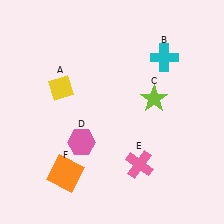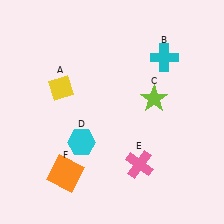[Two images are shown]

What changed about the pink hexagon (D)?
In Image 1, D is pink. In Image 2, it changed to cyan.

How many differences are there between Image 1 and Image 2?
There is 1 difference between the two images.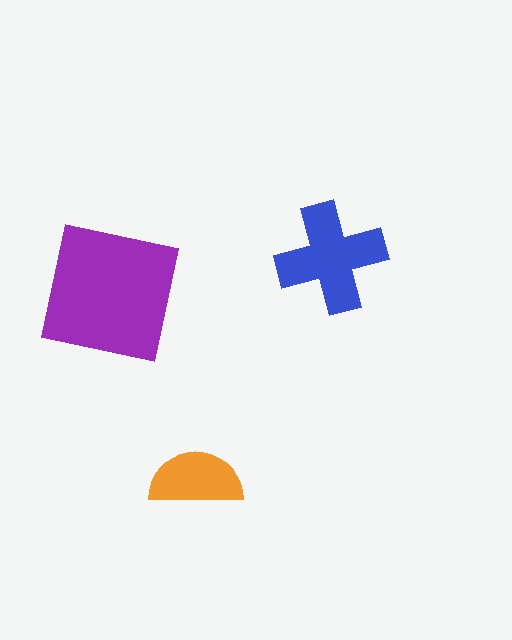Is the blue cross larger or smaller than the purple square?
Smaller.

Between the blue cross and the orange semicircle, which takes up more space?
The blue cross.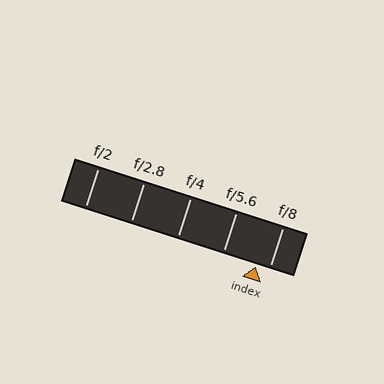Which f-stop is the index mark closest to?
The index mark is closest to f/8.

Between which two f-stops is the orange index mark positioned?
The index mark is between f/5.6 and f/8.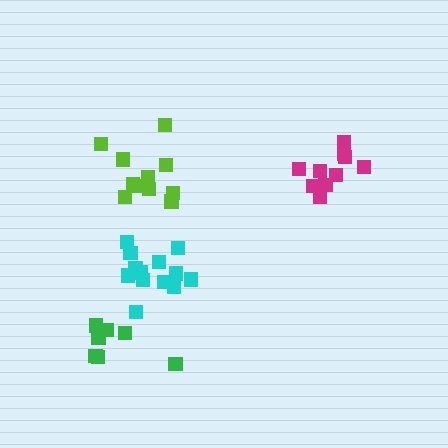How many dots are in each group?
Group 1: 10 dots, Group 2: 11 dots, Group 3: 13 dots, Group 4: 7 dots (41 total).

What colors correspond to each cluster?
The clusters are colored: magenta, lime, cyan, green.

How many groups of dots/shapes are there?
There are 4 groups.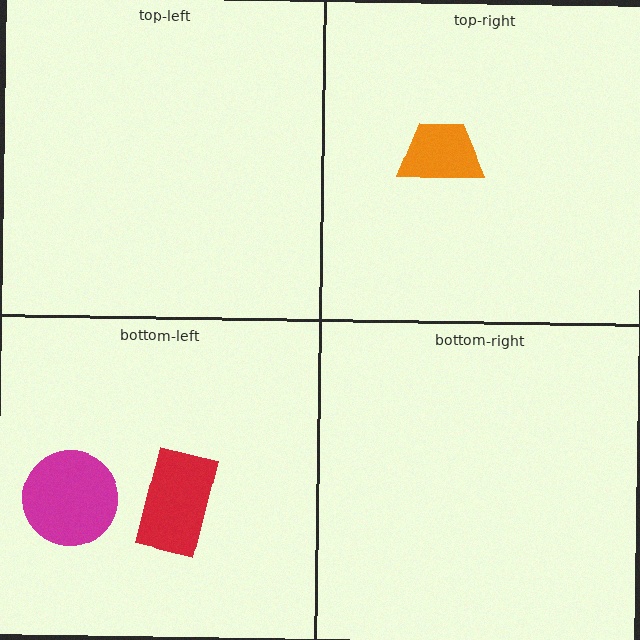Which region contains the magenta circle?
The bottom-left region.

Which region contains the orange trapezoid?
The top-right region.